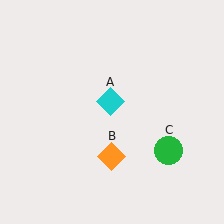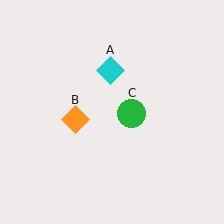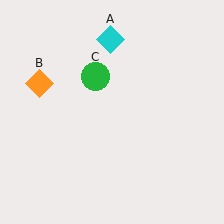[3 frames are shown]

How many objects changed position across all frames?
3 objects changed position: cyan diamond (object A), orange diamond (object B), green circle (object C).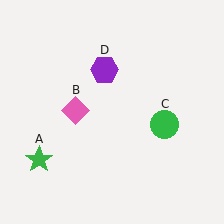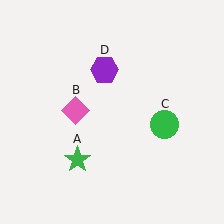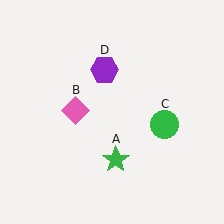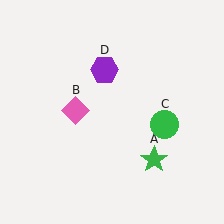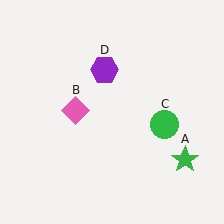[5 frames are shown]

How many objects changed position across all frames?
1 object changed position: green star (object A).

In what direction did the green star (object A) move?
The green star (object A) moved right.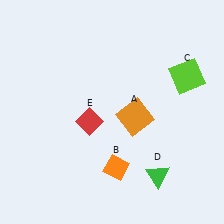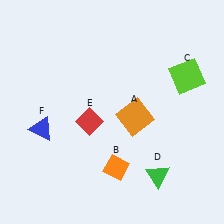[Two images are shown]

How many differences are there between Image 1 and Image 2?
There is 1 difference between the two images.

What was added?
A blue triangle (F) was added in Image 2.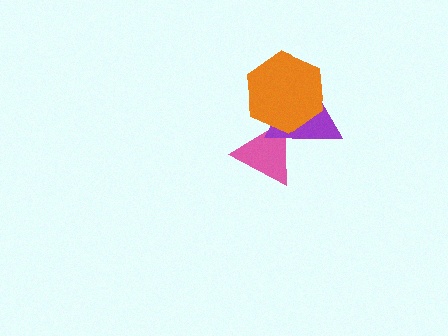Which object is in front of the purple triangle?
The orange hexagon is in front of the purple triangle.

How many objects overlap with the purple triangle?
2 objects overlap with the purple triangle.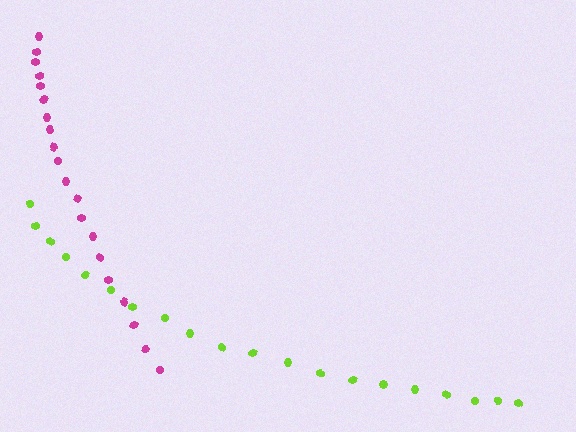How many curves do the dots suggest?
There are 2 distinct paths.